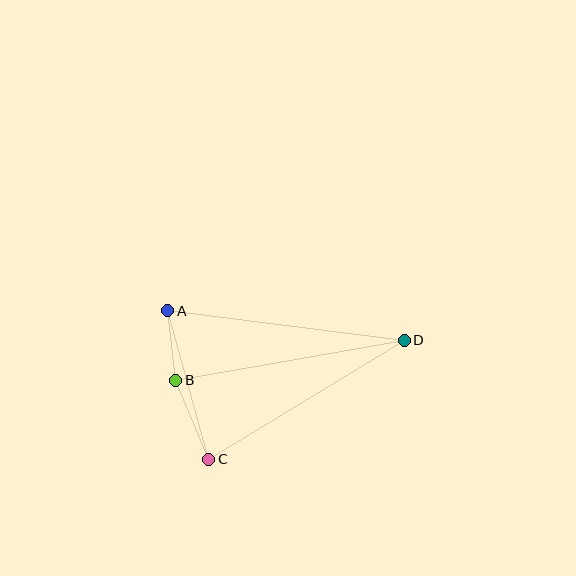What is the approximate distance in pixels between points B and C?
The distance between B and C is approximately 85 pixels.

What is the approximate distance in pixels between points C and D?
The distance between C and D is approximately 228 pixels.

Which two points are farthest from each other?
Points A and D are farthest from each other.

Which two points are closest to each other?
Points A and B are closest to each other.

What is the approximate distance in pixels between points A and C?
The distance between A and C is approximately 154 pixels.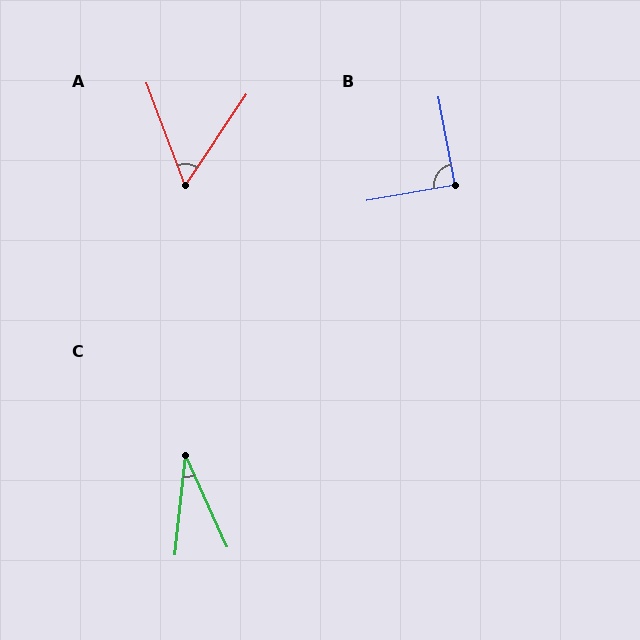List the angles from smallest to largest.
C (30°), A (54°), B (90°).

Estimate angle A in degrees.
Approximately 54 degrees.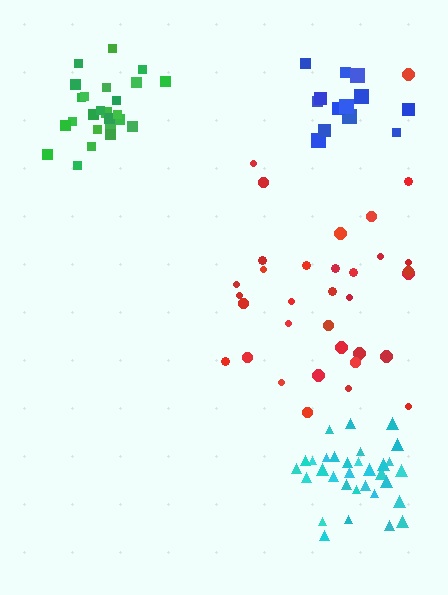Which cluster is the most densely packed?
Cyan.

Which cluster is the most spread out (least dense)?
Red.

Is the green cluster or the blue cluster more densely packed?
Green.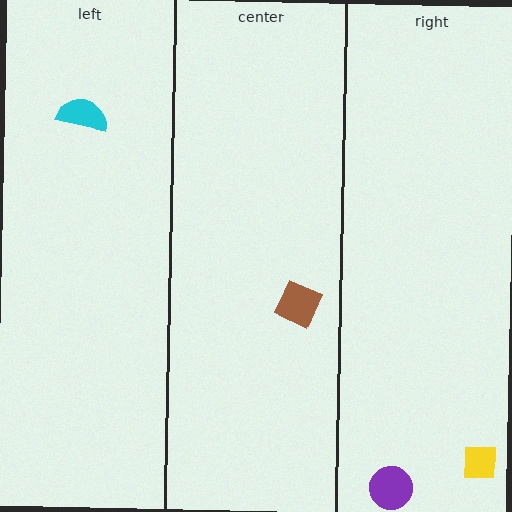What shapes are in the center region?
The brown square.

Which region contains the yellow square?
The right region.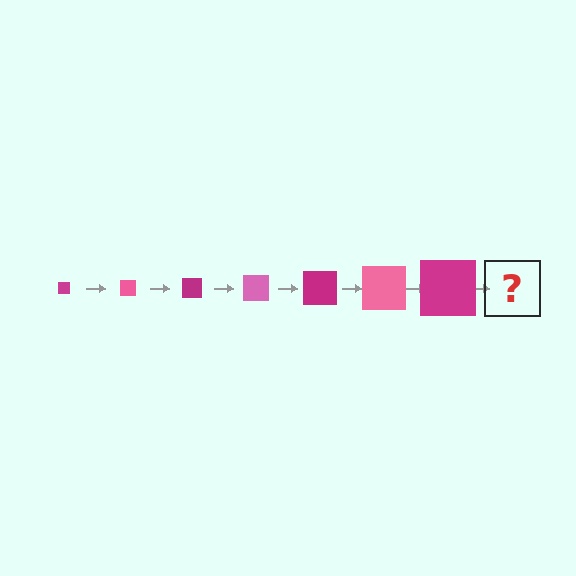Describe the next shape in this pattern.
It should be a pink square, larger than the previous one.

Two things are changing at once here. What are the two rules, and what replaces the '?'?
The two rules are that the square grows larger each step and the color cycles through magenta and pink. The '?' should be a pink square, larger than the previous one.